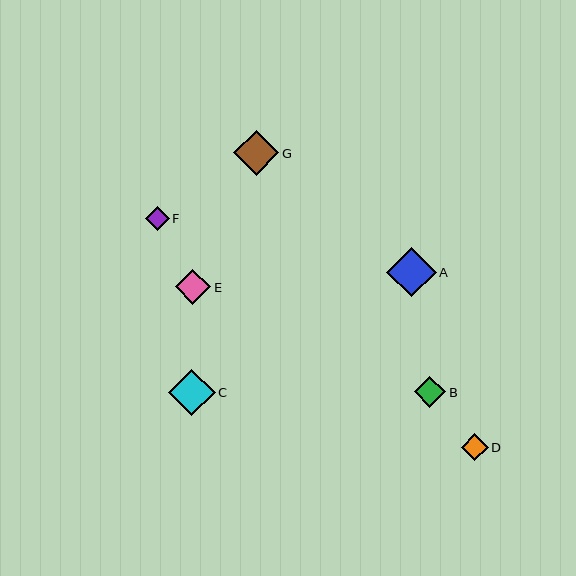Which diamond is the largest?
Diamond A is the largest with a size of approximately 49 pixels.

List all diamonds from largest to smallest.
From largest to smallest: A, C, G, E, B, D, F.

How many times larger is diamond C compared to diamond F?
Diamond C is approximately 1.9 times the size of diamond F.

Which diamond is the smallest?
Diamond F is the smallest with a size of approximately 24 pixels.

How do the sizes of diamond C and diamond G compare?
Diamond C and diamond G are approximately the same size.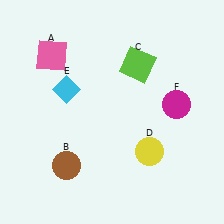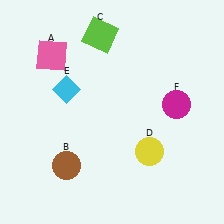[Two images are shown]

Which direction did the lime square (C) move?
The lime square (C) moved left.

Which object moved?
The lime square (C) moved left.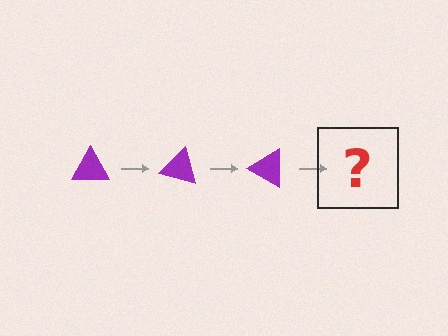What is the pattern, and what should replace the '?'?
The pattern is that the triangle rotates 15 degrees each step. The '?' should be a purple triangle rotated 45 degrees.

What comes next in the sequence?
The next element should be a purple triangle rotated 45 degrees.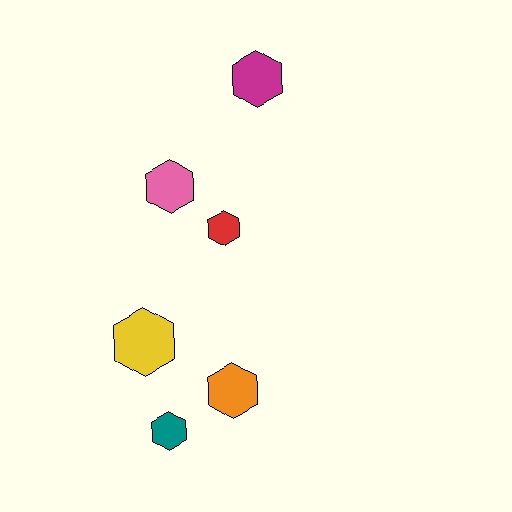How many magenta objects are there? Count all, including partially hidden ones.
There is 1 magenta object.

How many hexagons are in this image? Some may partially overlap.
There are 6 hexagons.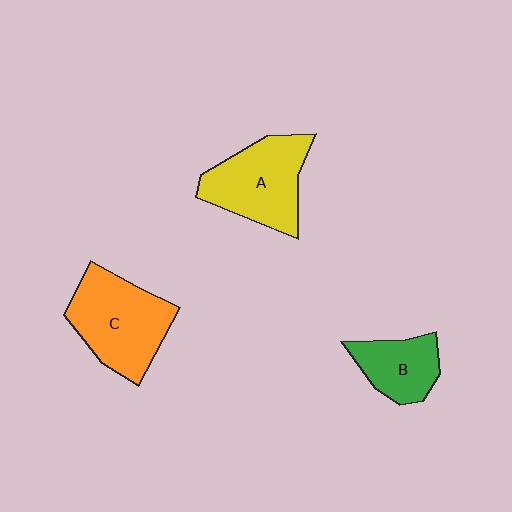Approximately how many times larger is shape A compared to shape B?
Approximately 1.6 times.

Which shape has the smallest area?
Shape B (green).